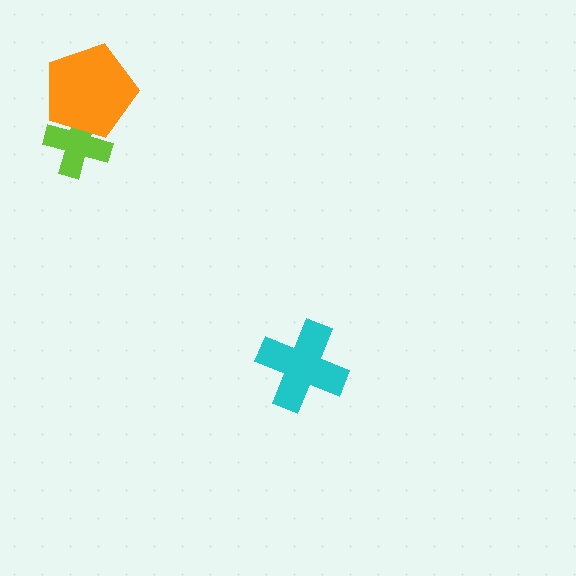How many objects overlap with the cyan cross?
0 objects overlap with the cyan cross.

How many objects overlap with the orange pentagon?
1 object overlaps with the orange pentagon.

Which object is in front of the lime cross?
The orange pentagon is in front of the lime cross.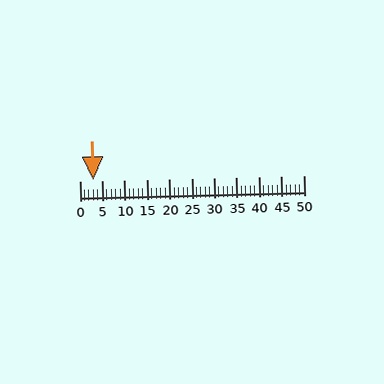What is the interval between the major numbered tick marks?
The major tick marks are spaced 5 units apart.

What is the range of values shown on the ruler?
The ruler shows values from 0 to 50.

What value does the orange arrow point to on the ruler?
The orange arrow points to approximately 3.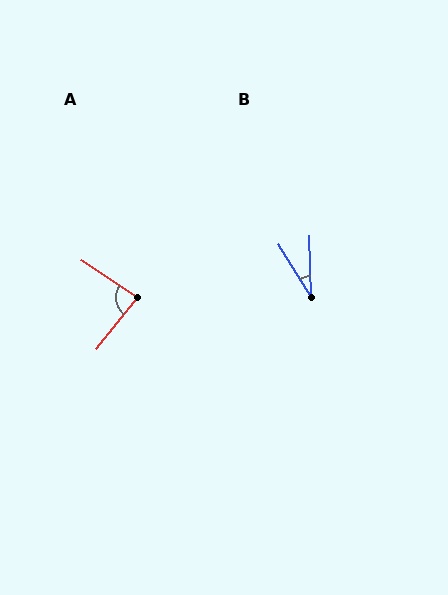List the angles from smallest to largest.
B (30°), A (85°).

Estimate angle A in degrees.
Approximately 85 degrees.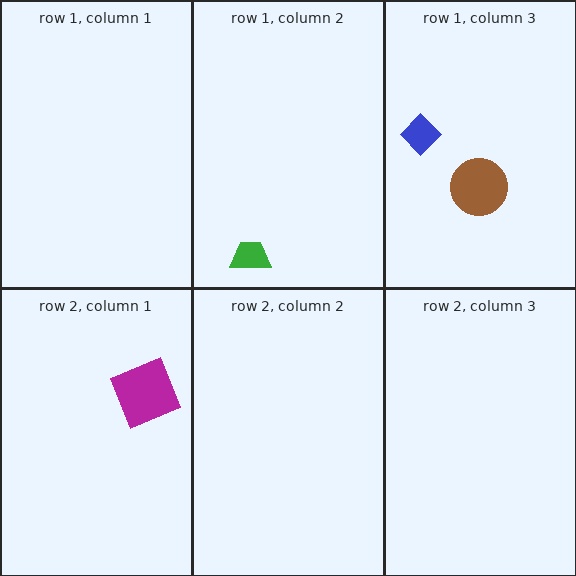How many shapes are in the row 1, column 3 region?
2.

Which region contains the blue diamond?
The row 1, column 3 region.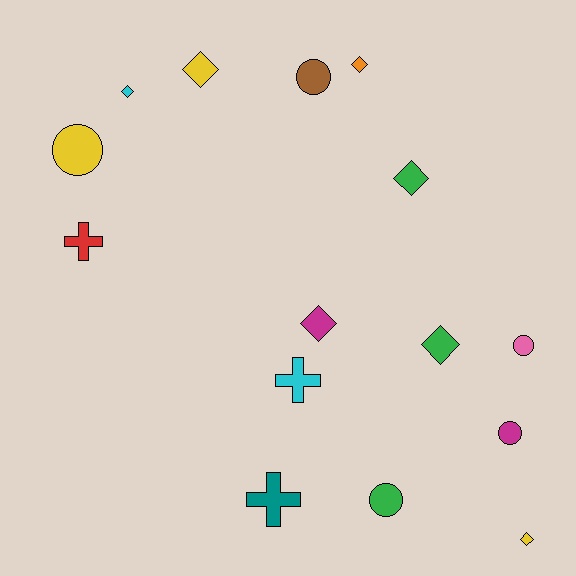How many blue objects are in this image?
There are no blue objects.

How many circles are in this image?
There are 5 circles.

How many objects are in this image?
There are 15 objects.